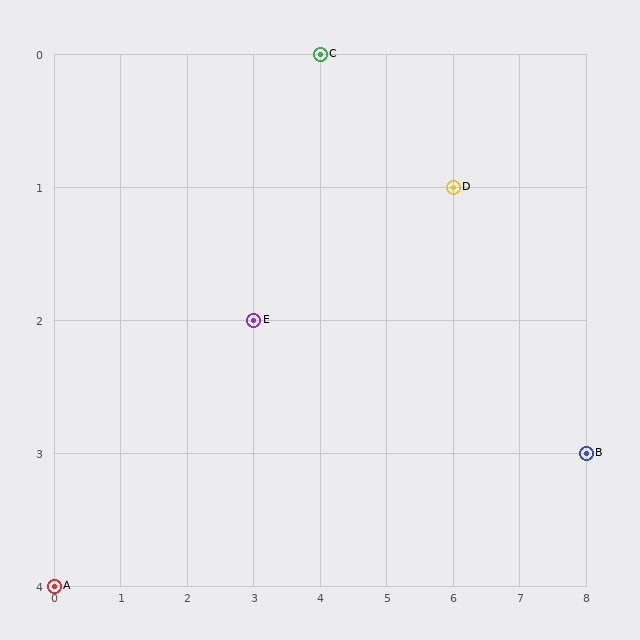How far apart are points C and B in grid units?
Points C and B are 4 columns and 3 rows apart (about 5.0 grid units diagonally).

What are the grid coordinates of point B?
Point B is at grid coordinates (8, 3).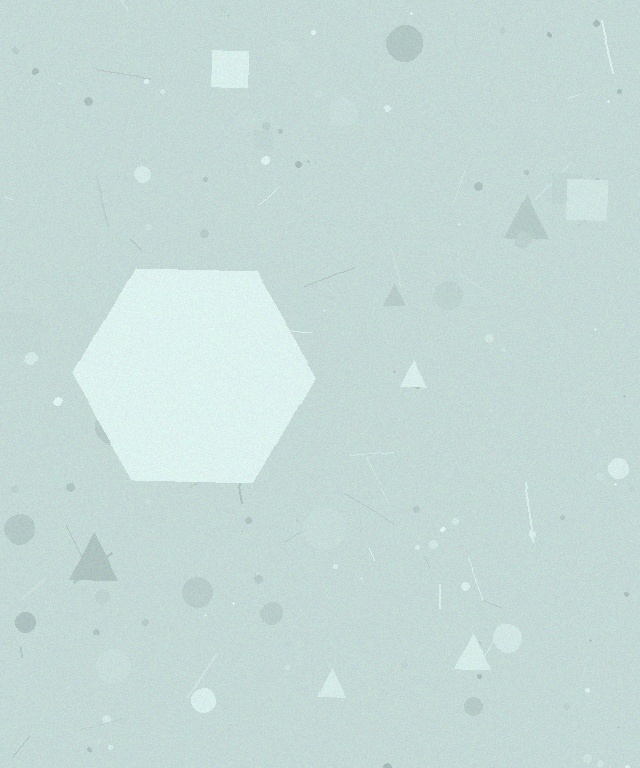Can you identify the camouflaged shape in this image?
The camouflaged shape is a hexagon.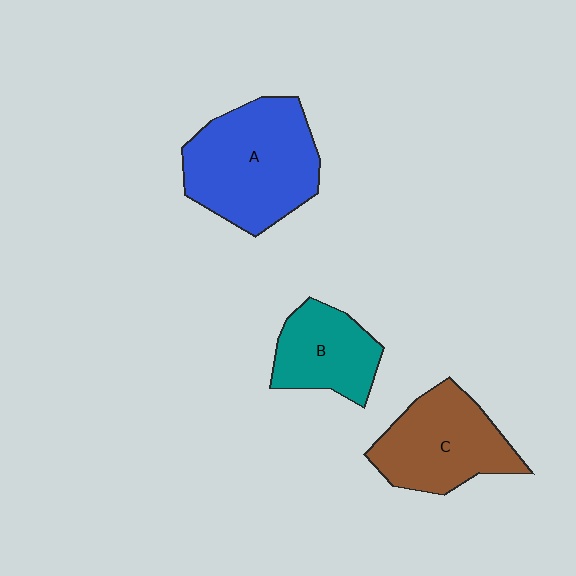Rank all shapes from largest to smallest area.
From largest to smallest: A (blue), C (brown), B (teal).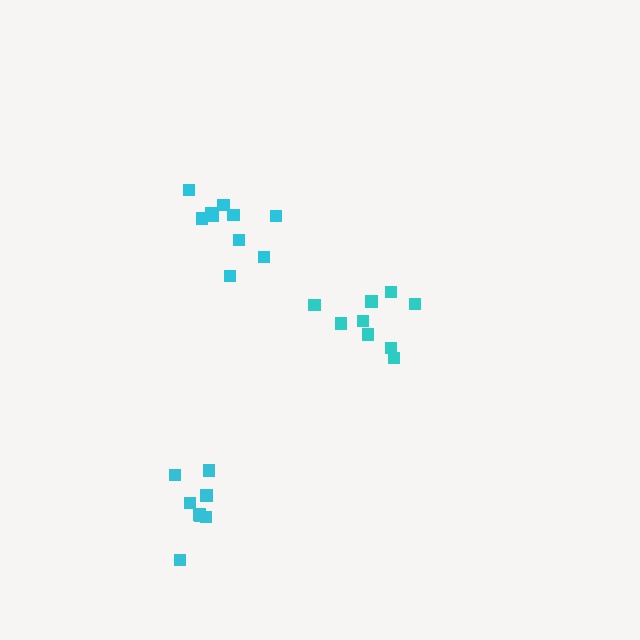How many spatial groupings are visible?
There are 3 spatial groupings.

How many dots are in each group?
Group 1: 8 dots, Group 2: 9 dots, Group 3: 10 dots (27 total).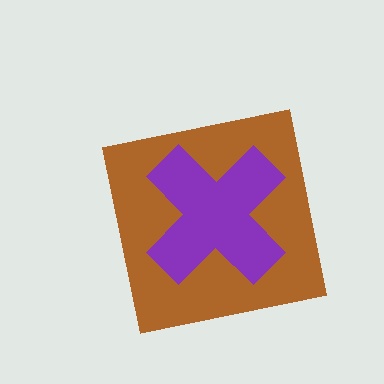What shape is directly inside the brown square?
The purple cross.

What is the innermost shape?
The purple cross.